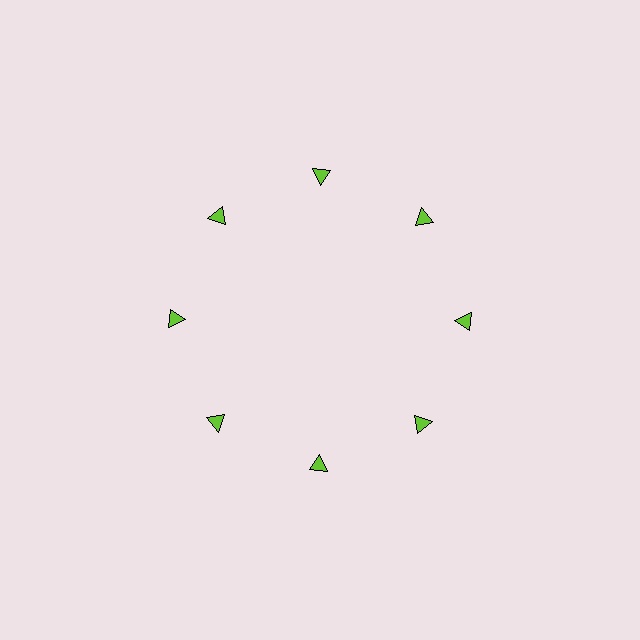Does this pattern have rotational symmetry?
Yes, this pattern has 8-fold rotational symmetry. It looks the same after rotating 45 degrees around the center.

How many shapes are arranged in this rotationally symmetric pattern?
There are 8 shapes, arranged in 8 groups of 1.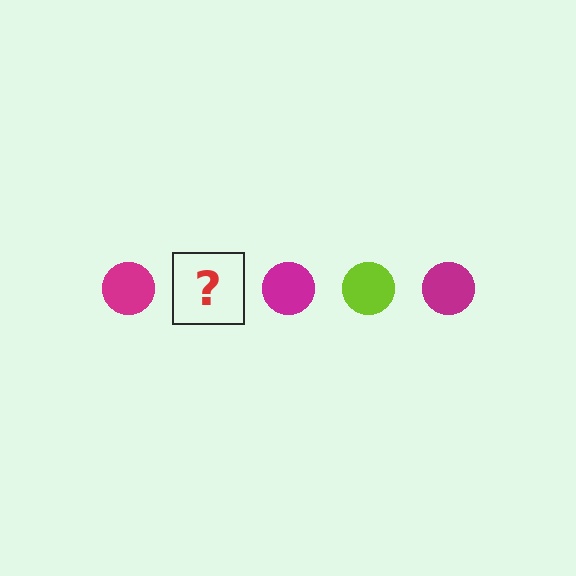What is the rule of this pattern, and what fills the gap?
The rule is that the pattern cycles through magenta, lime circles. The gap should be filled with a lime circle.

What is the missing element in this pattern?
The missing element is a lime circle.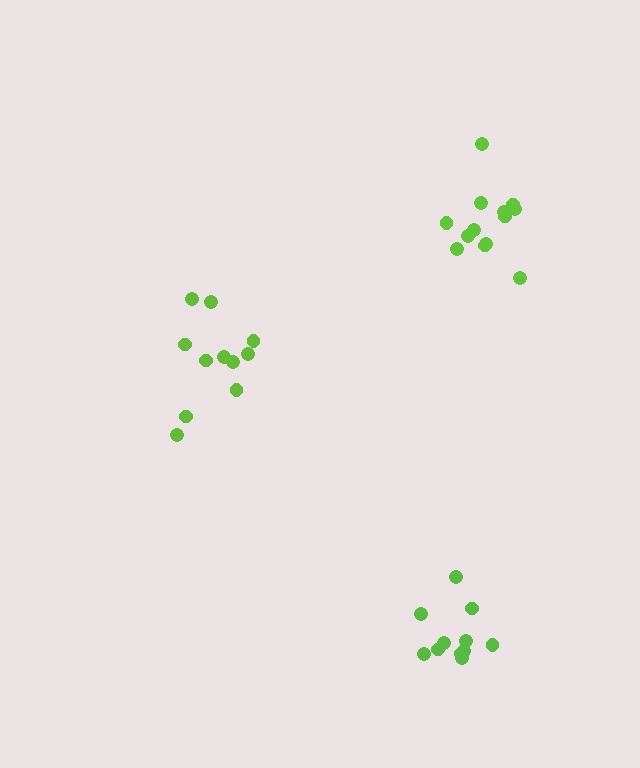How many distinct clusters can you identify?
There are 3 distinct clusters.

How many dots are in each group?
Group 1: 11 dots, Group 2: 13 dots, Group 3: 11 dots (35 total).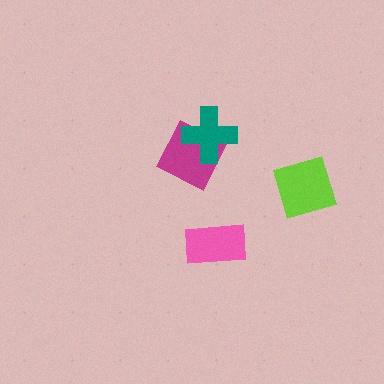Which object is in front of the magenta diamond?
The teal cross is in front of the magenta diamond.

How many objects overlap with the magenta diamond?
1 object overlaps with the magenta diamond.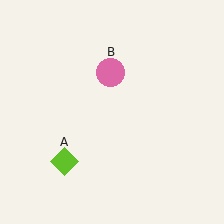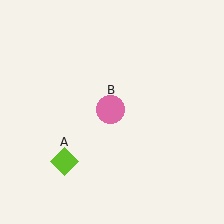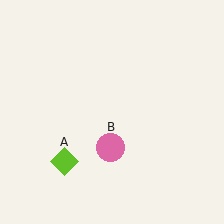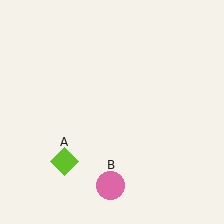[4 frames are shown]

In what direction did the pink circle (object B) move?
The pink circle (object B) moved down.